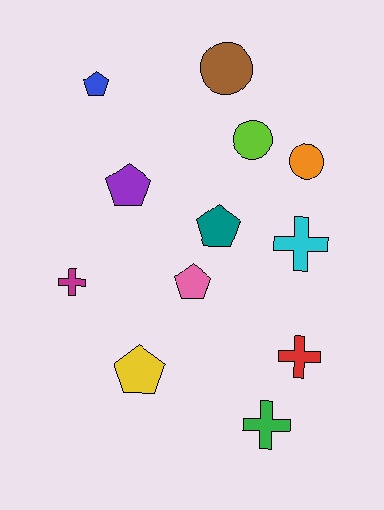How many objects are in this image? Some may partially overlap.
There are 12 objects.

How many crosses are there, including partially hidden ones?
There are 4 crosses.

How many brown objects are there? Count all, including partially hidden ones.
There is 1 brown object.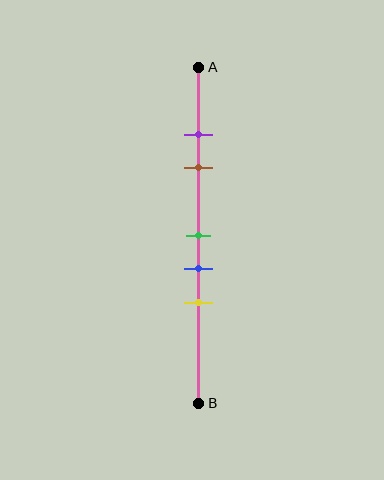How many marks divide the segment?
There are 5 marks dividing the segment.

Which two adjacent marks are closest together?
The purple and brown marks are the closest adjacent pair.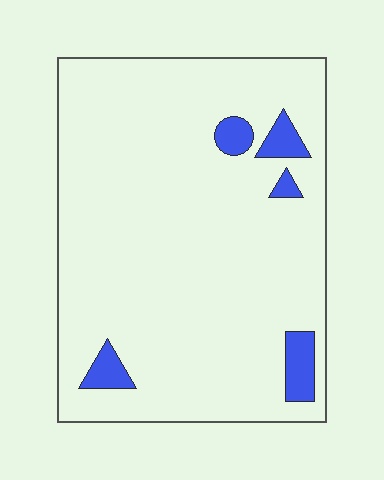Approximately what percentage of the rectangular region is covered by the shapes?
Approximately 5%.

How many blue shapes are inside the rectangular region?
5.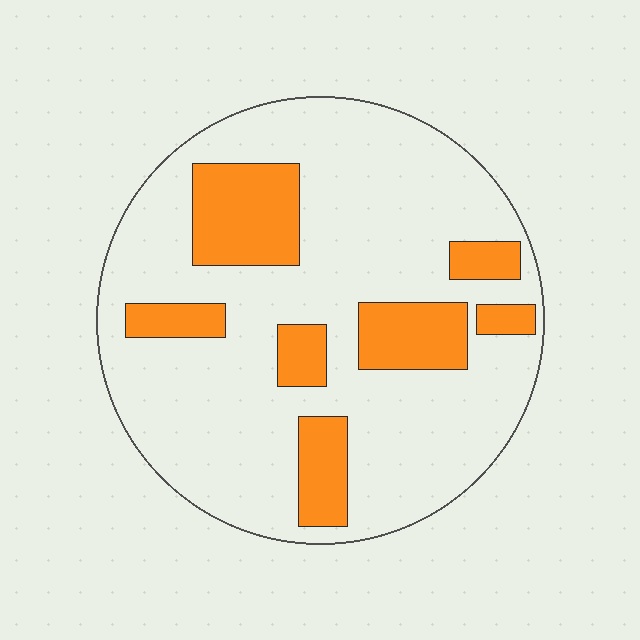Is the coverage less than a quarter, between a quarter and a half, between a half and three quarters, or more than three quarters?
Less than a quarter.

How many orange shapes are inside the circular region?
7.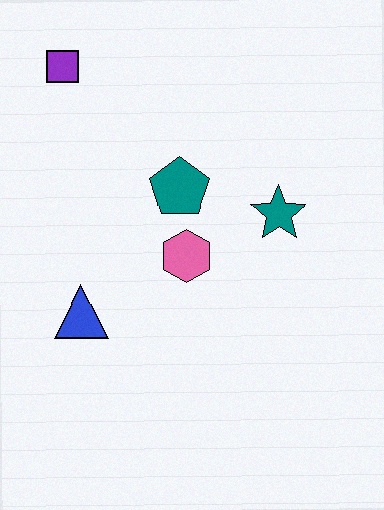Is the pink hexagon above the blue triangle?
Yes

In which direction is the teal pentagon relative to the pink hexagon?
The teal pentagon is above the pink hexagon.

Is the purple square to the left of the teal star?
Yes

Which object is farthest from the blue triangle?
The purple square is farthest from the blue triangle.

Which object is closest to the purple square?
The teal pentagon is closest to the purple square.